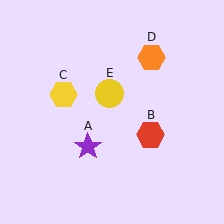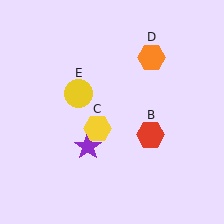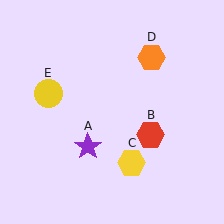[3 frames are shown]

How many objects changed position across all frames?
2 objects changed position: yellow hexagon (object C), yellow circle (object E).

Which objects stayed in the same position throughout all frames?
Purple star (object A) and red hexagon (object B) and orange hexagon (object D) remained stationary.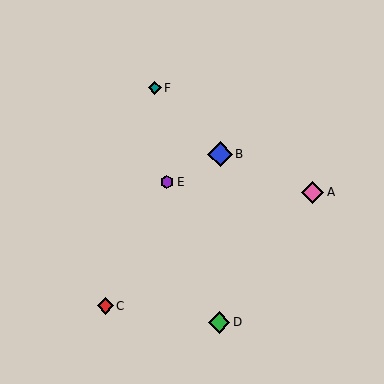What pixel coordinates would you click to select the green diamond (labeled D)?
Click at (219, 323) to select the green diamond D.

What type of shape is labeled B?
Shape B is a blue diamond.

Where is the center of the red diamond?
The center of the red diamond is at (105, 306).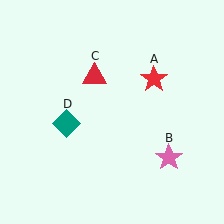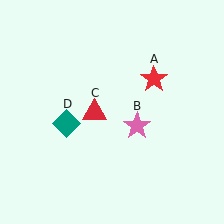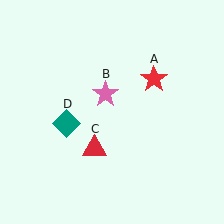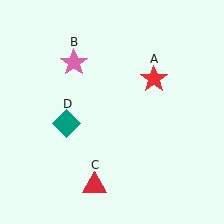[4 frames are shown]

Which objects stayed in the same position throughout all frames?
Red star (object A) and teal diamond (object D) remained stationary.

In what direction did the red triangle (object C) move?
The red triangle (object C) moved down.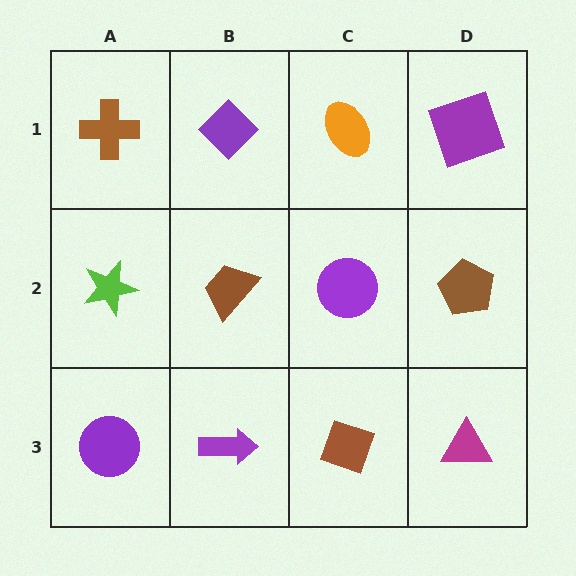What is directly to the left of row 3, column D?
A brown diamond.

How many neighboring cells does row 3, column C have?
3.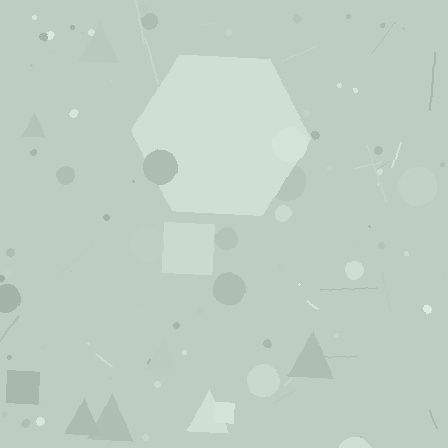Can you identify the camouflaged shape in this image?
The camouflaged shape is a hexagon.